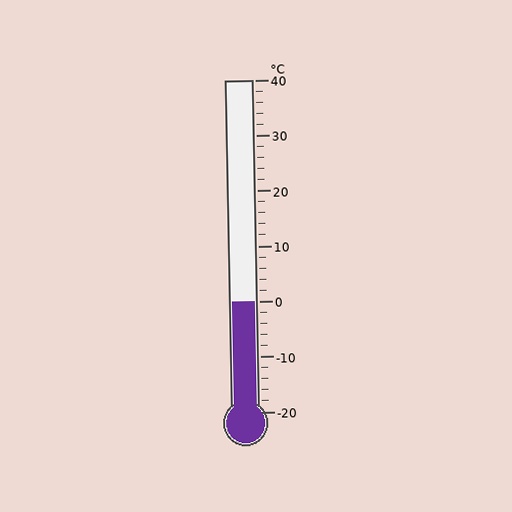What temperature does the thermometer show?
The thermometer shows approximately 0°C.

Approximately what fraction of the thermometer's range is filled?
The thermometer is filled to approximately 35% of its range.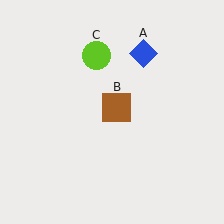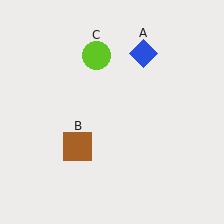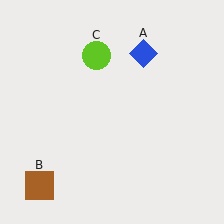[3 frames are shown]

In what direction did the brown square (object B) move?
The brown square (object B) moved down and to the left.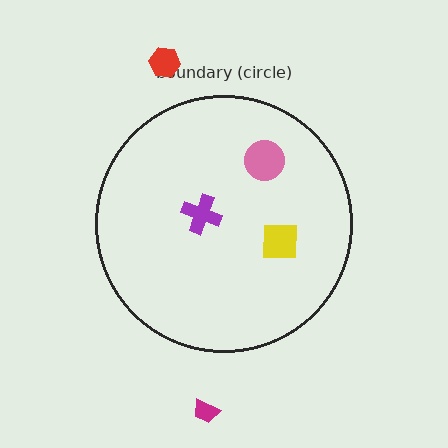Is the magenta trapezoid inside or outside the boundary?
Outside.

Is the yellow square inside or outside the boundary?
Inside.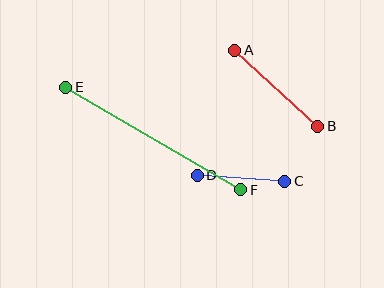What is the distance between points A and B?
The distance is approximately 113 pixels.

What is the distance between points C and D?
The distance is approximately 88 pixels.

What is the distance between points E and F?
The distance is approximately 203 pixels.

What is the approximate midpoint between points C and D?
The midpoint is at approximately (241, 178) pixels.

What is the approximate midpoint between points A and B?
The midpoint is at approximately (276, 88) pixels.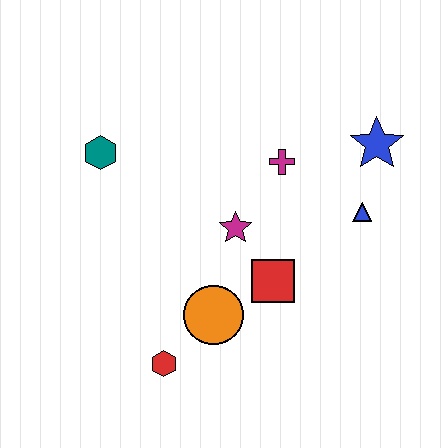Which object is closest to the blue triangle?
The blue star is closest to the blue triangle.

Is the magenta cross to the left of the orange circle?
No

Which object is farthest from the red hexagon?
The blue star is farthest from the red hexagon.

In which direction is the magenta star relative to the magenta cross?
The magenta star is below the magenta cross.